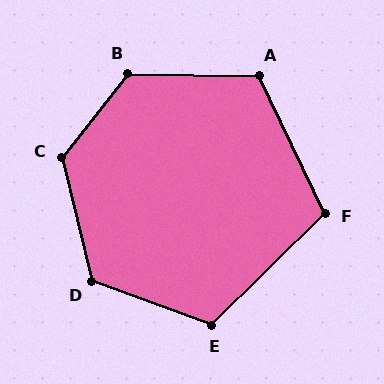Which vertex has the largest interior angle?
C, at approximately 128 degrees.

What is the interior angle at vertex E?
Approximately 115 degrees (obtuse).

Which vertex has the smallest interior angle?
F, at approximately 109 degrees.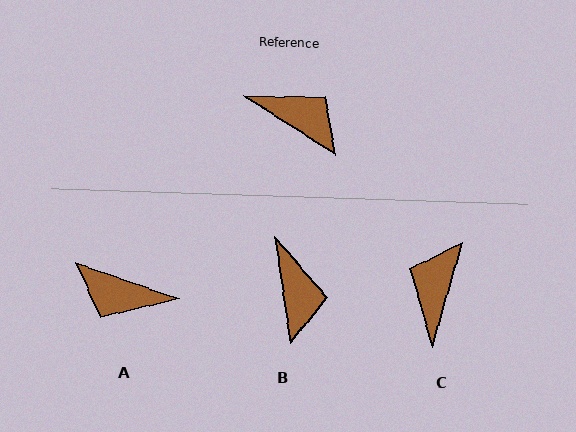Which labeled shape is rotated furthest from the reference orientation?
A, about 167 degrees away.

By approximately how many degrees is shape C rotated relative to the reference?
Approximately 107 degrees counter-clockwise.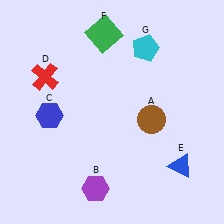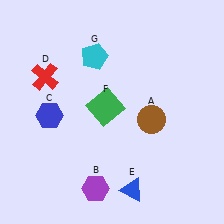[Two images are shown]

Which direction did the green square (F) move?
The green square (F) moved down.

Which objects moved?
The objects that moved are: the blue triangle (E), the green square (F), the cyan pentagon (G).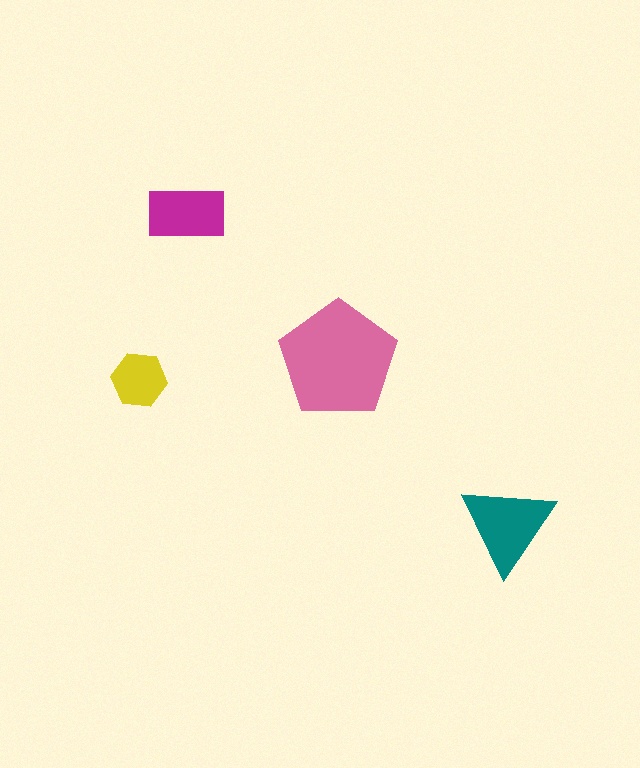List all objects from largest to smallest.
The pink pentagon, the teal triangle, the magenta rectangle, the yellow hexagon.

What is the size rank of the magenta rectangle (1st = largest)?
3rd.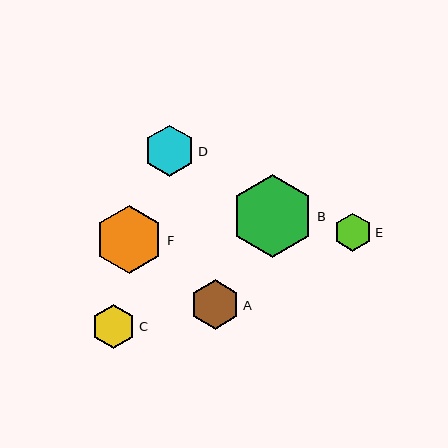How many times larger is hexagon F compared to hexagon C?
Hexagon F is approximately 1.5 times the size of hexagon C.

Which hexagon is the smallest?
Hexagon E is the smallest with a size of approximately 39 pixels.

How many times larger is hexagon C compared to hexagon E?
Hexagon C is approximately 1.2 times the size of hexagon E.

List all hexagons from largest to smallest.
From largest to smallest: B, F, D, A, C, E.